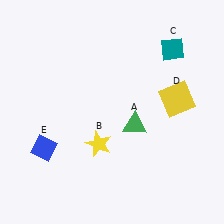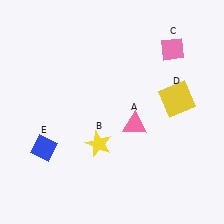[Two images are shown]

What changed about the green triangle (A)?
In Image 1, A is green. In Image 2, it changed to pink.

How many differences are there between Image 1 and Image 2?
There are 2 differences between the two images.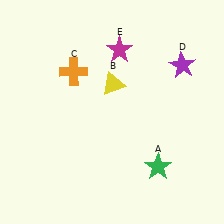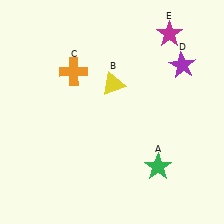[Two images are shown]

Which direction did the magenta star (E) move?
The magenta star (E) moved right.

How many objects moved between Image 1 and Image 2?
1 object moved between the two images.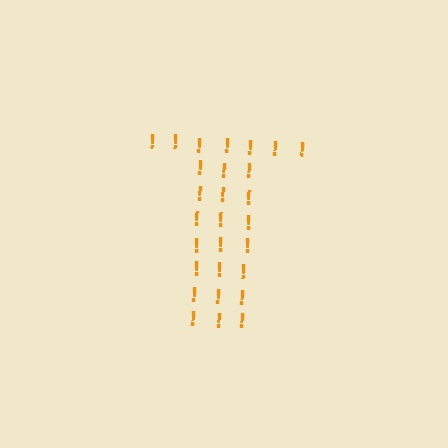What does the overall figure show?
The overall figure shows the letter T.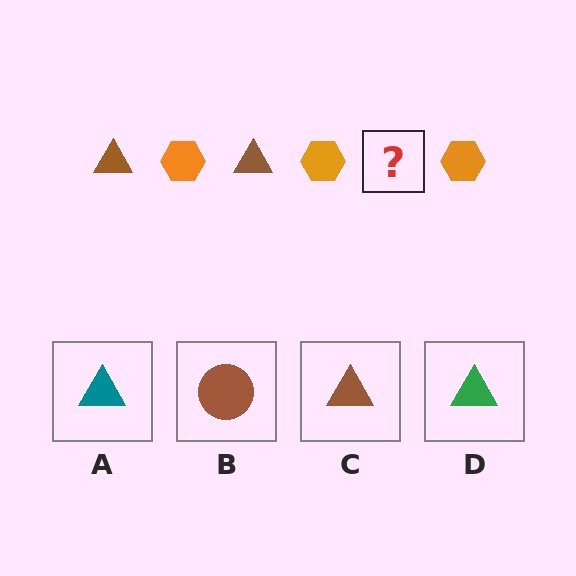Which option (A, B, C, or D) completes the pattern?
C.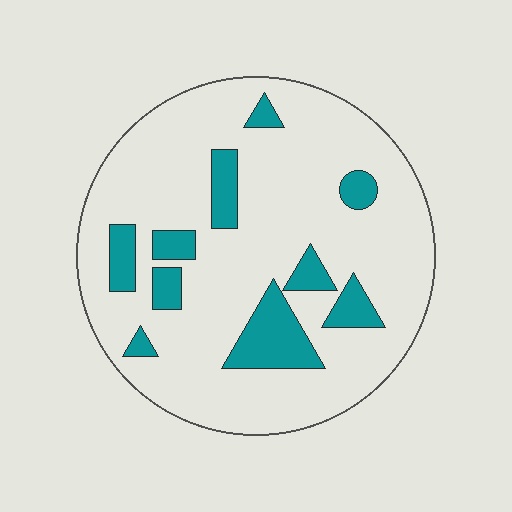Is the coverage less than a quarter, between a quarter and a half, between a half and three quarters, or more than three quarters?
Less than a quarter.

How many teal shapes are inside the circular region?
10.